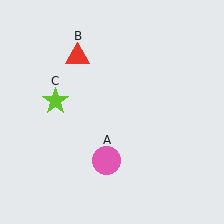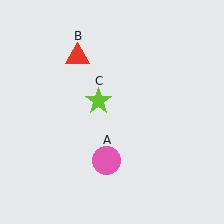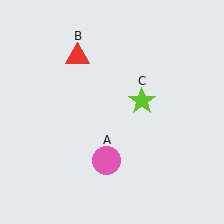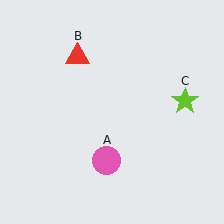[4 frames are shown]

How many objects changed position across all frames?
1 object changed position: lime star (object C).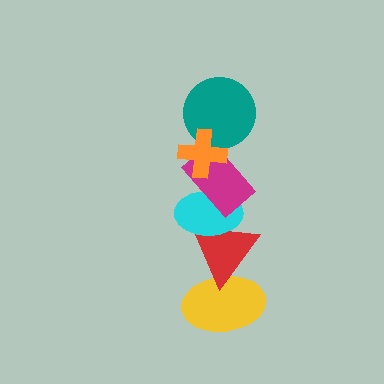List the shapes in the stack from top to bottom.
From top to bottom: the orange cross, the teal circle, the magenta rectangle, the cyan ellipse, the red triangle, the yellow ellipse.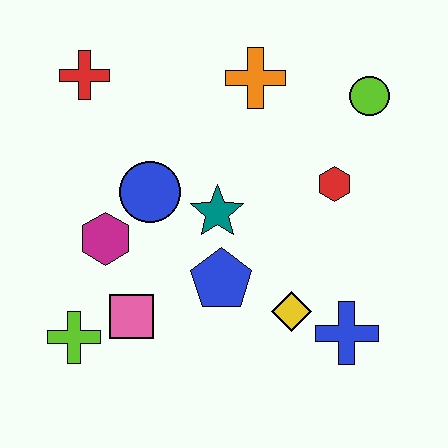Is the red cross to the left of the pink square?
Yes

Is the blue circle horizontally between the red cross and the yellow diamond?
Yes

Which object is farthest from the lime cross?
The lime circle is farthest from the lime cross.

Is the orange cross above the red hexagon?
Yes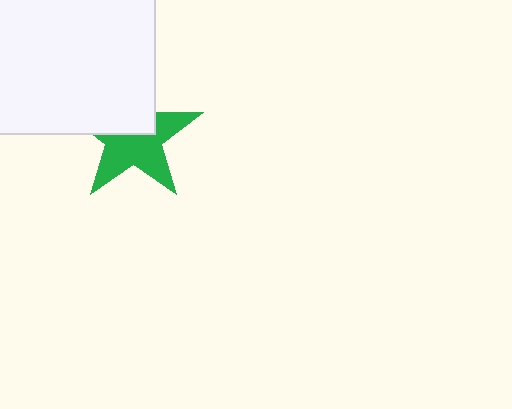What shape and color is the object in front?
The object in front is a white square.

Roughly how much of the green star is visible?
About half of it is visible (roughly 58%).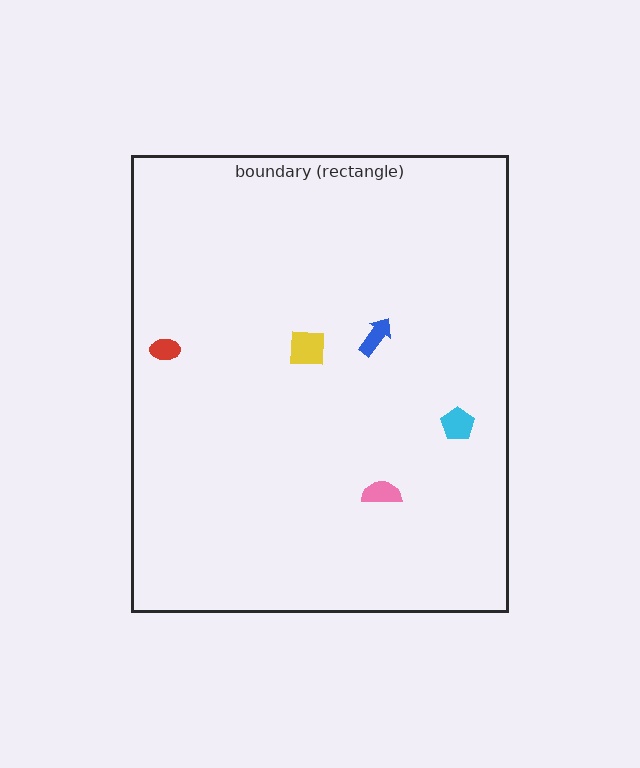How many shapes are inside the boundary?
5 inside, 0 outside.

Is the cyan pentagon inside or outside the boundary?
Inside.